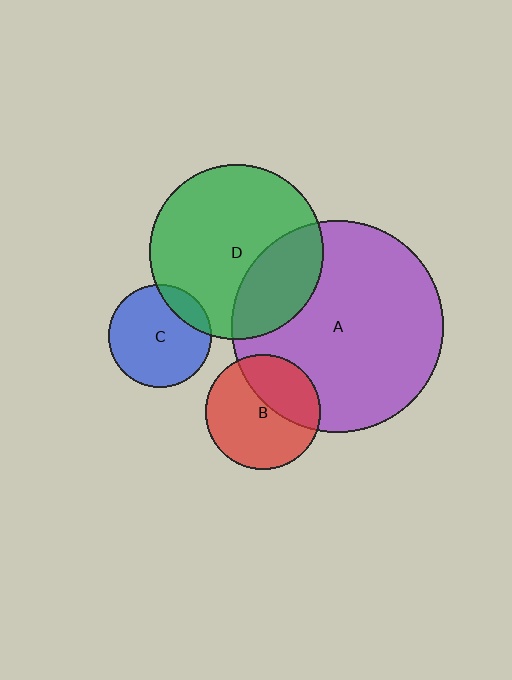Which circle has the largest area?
Circle A (purple).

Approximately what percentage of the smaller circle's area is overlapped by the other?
Approximately 35%.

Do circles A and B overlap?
Yes.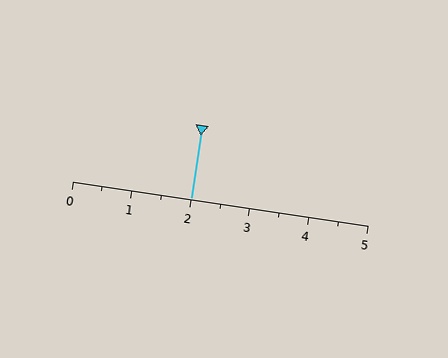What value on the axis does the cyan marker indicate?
The marker indicates approximately 2.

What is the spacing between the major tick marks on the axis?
The major ticks are spaced 1 apart.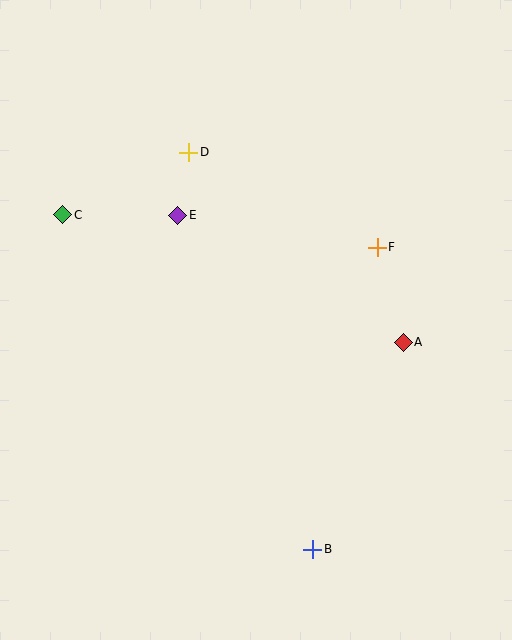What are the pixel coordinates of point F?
Point F is at (377, 247).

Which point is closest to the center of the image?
Point E at (178, 215) is closest to the center.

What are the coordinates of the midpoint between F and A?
The midpoint between F and A is at (390, 295).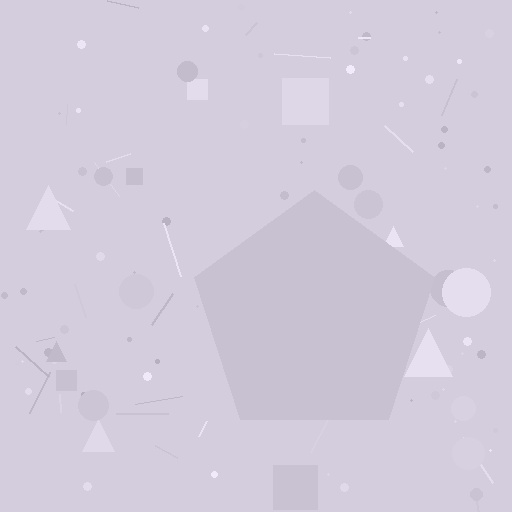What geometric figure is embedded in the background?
A pentagon is embedded in the background.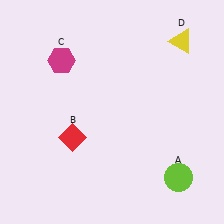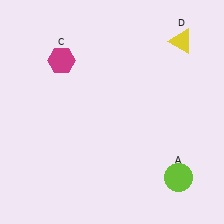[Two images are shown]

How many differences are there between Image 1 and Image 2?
There is 1 difference between the two images.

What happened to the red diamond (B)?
The red diamond (B) was removed in Image 2. It was in the bottom-left area of Image 1.